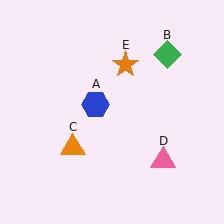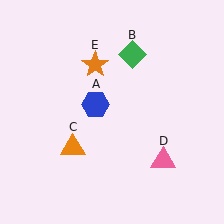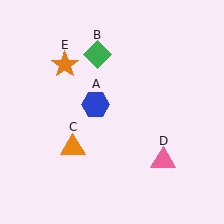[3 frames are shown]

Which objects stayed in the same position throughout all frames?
Blue hexagon (object A) and orange triangle (object C) and pink triangle (object D) remained stationary.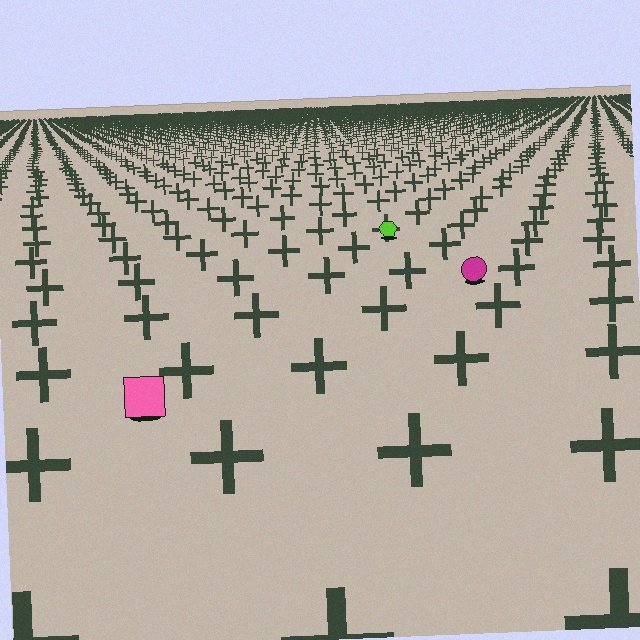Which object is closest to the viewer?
The pink square is closest. The texture marks near it are larger and more spread out.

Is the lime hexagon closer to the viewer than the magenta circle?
No. The magenta circle is closer — you can tell from the texture gradient: the ground texture is coarser near it.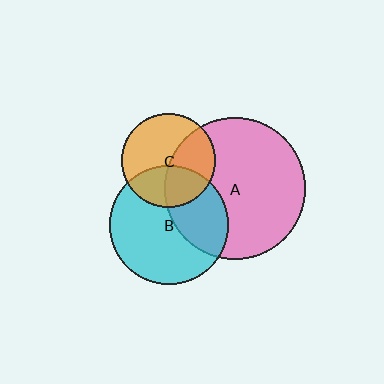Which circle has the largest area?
Circle A (pink).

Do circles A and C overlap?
Yes.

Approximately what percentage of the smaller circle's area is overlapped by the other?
Approximately 40%.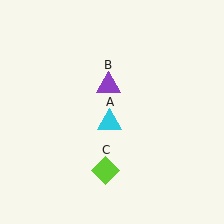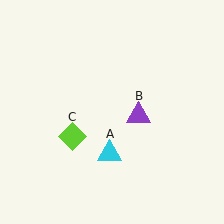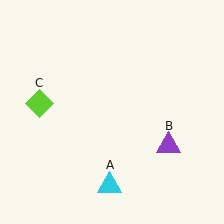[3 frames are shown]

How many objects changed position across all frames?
3 objects changed position: cyan triangle (object A), purple triangle (object B), lime diamond (object C).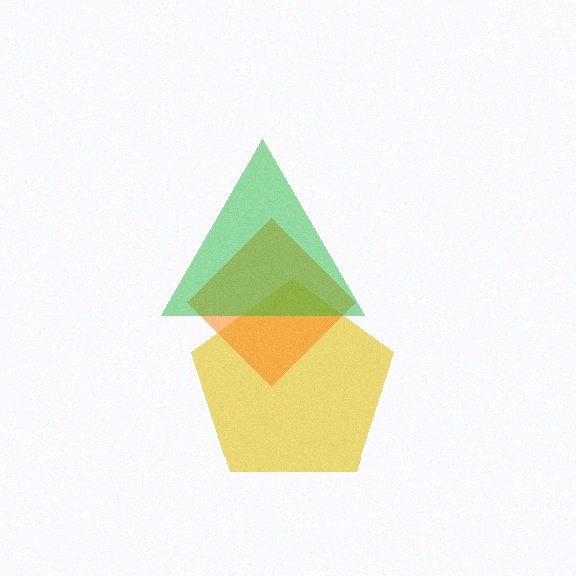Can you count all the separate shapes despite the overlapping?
Yes, there are 3 separate shapes.